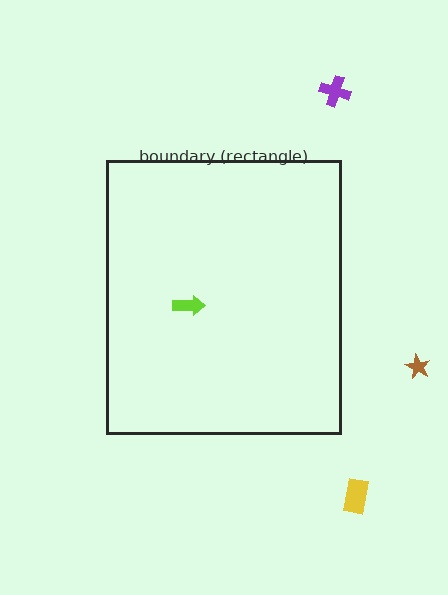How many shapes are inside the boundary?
1 inside, 3 outside.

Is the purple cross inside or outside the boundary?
Outside.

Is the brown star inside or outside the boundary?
Outside.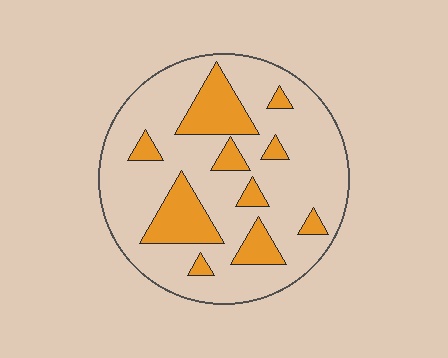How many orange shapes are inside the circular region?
10.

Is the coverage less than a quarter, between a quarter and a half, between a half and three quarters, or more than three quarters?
Less than a quarter.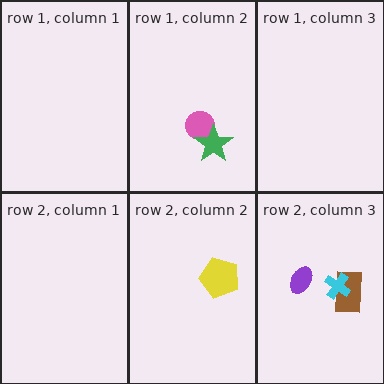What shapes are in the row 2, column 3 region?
The brown rectangle, the purple ellipse, the cyan cross.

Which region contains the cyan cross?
The row 2, column 3 region.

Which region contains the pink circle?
The row 1, column 2 region.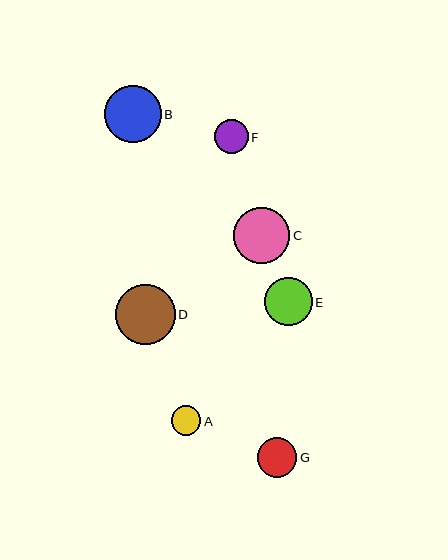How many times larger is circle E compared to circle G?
Circle E is approximately 1.2 times the size of circle G.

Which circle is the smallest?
Circle A is the smallest with a size of approximately 29 pixels.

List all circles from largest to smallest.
From largest to smallest: D, B, C, E, G, F, A.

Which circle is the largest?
Circle D is the largest with a size of approximately 60 pixels.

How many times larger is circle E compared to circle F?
Circle E is approximately 1.4 times the size of circle F.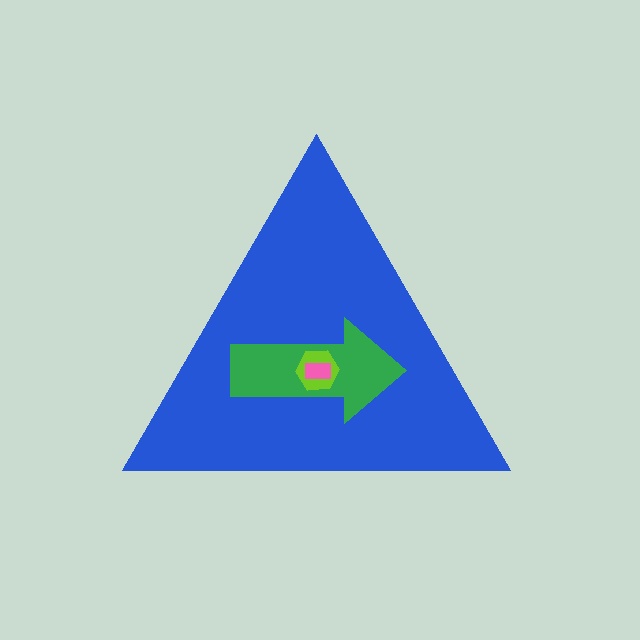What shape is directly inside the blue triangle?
The green arrow.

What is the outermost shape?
The blue triangle.